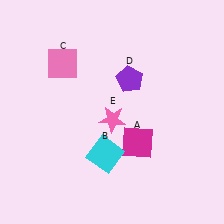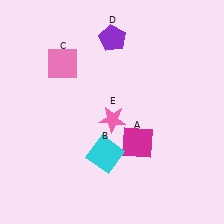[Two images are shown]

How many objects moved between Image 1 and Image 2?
1 object moved between the two images.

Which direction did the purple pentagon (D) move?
The purple pentagon (D) moved up.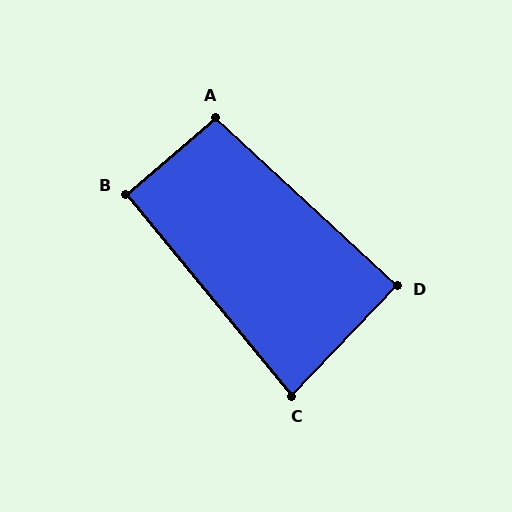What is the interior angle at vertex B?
Approximately 91 degrees (approximately right).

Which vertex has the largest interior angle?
A, at approximately 97 degrees.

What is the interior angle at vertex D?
Approximately 89 degrees (approximately right).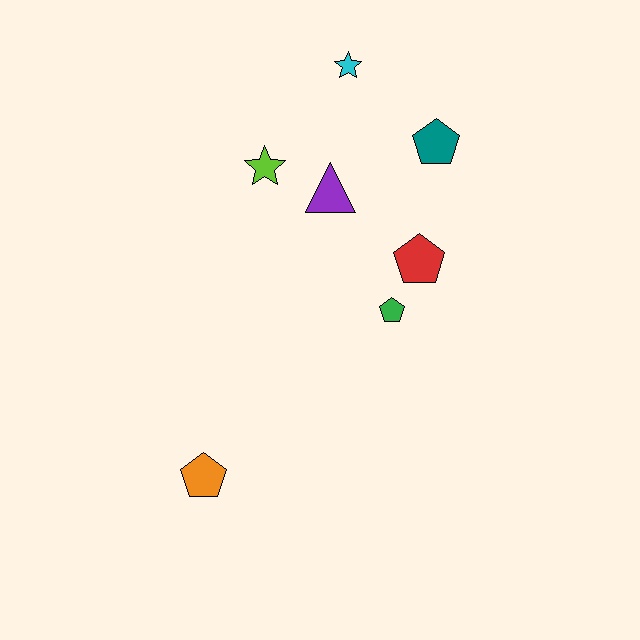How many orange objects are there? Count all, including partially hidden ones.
There is 1 orange object.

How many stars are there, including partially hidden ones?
There are 2 stars.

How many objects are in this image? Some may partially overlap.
There are 7 objects.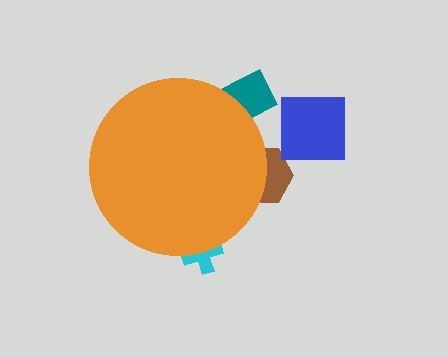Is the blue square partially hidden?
No, the blue square is fully visible.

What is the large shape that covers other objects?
An orange circle.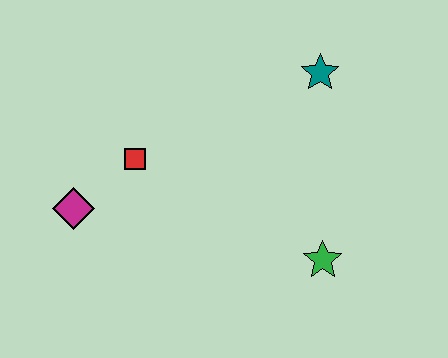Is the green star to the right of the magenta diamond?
Yes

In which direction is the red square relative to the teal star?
The red square is to the left of the teal star.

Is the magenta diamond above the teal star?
No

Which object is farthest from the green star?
The magenta diamond is farthest from the green star.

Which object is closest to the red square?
The magenta diamond is closest to the red square.